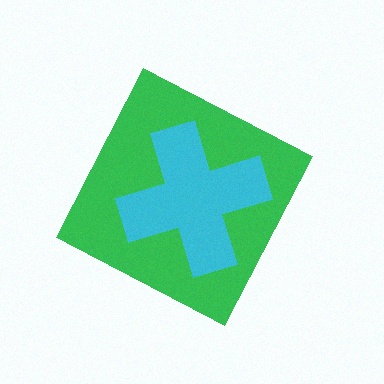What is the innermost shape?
The cyan cross.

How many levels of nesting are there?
2.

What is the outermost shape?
The green diamond.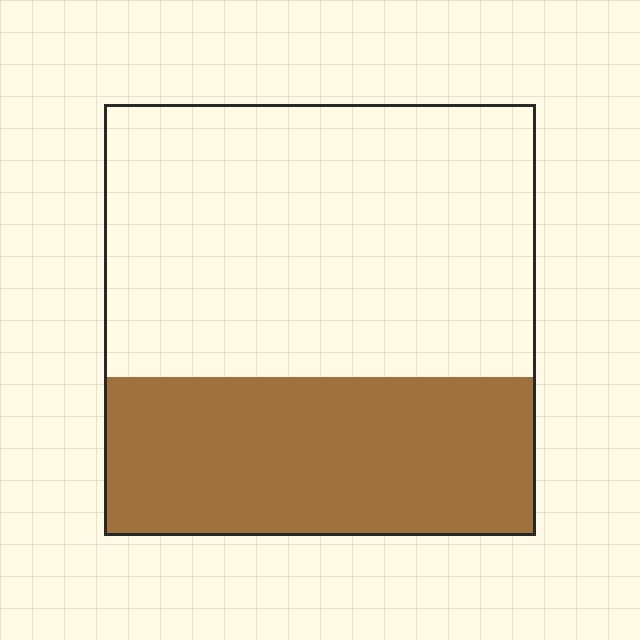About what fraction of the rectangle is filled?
About three eighths (3/8).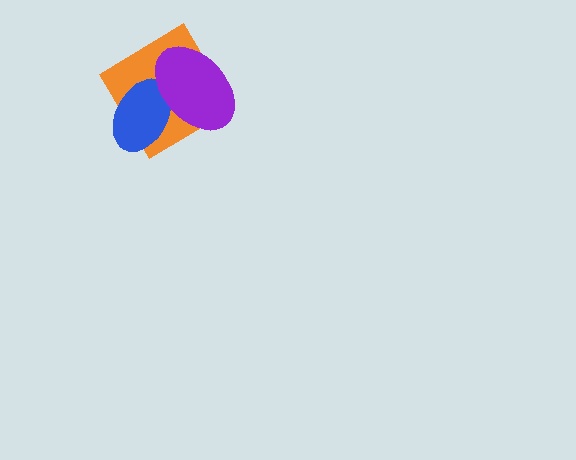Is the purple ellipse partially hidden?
No, no other shape covers it.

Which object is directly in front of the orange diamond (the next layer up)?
The blue ellipse is directly in front of the orange diamond.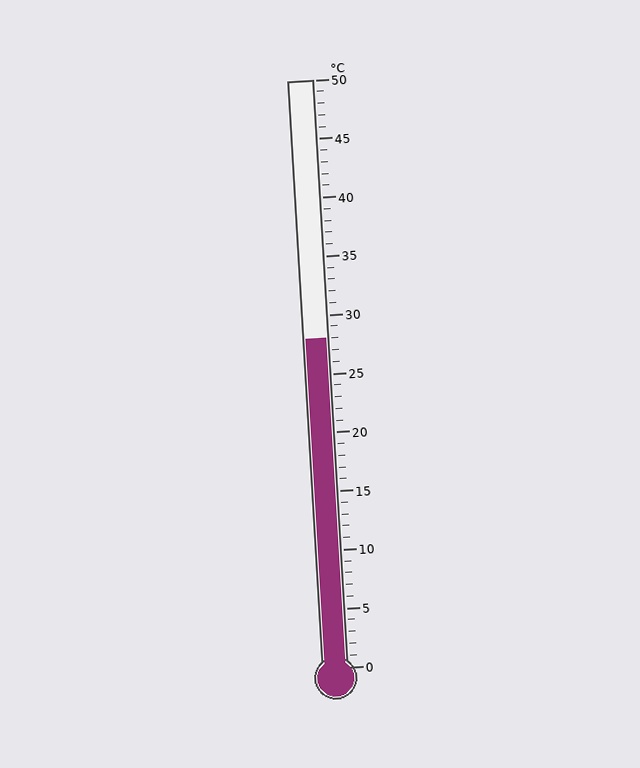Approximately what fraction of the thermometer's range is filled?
The thermometer is filled to approximately 55% of its range.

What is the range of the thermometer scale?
The thermometer scale ranges from 0°C to 50°C.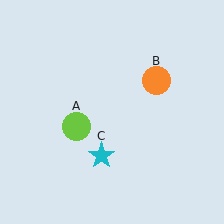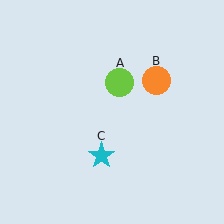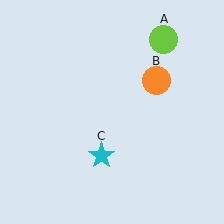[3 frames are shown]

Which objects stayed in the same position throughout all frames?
Orange circle (object B) and cyan star (object C) remained stationary.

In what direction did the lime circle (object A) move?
The lime circle (object A) moved up and to the right.